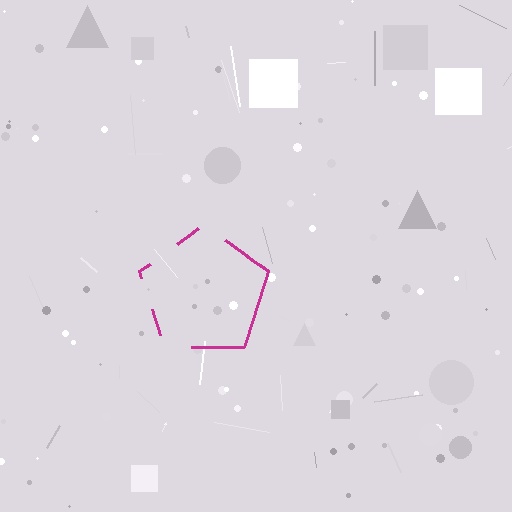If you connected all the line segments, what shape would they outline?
They would outline a pentagon.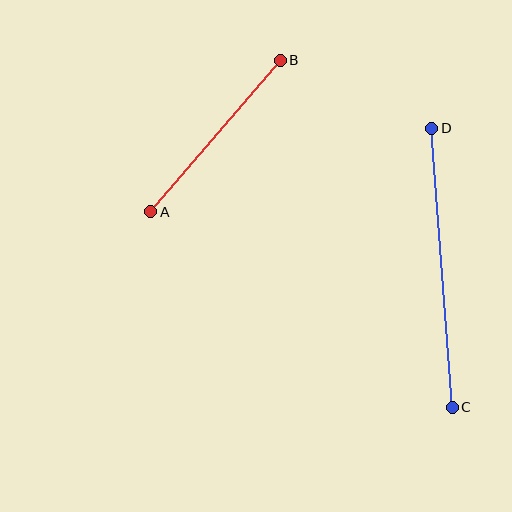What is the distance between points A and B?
The distance is approximately 199 pixels.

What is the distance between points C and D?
The distance is approximately 280 pixels.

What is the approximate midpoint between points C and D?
The midpoint is at approximately (442, 268) pixels.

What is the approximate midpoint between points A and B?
The midpoint is at approximately (216, 136) pixels.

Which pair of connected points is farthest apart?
Points C and D are farthest apart.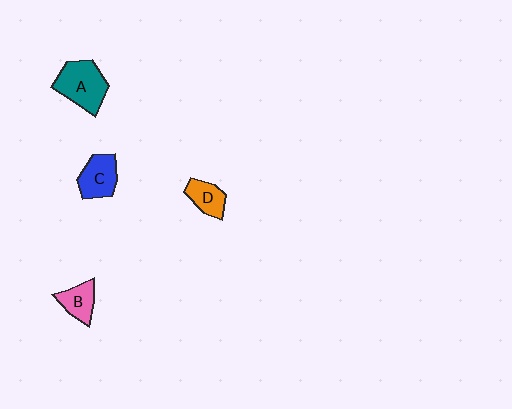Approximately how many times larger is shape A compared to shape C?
Approximately 1.4 times.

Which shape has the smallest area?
Shape D (orange).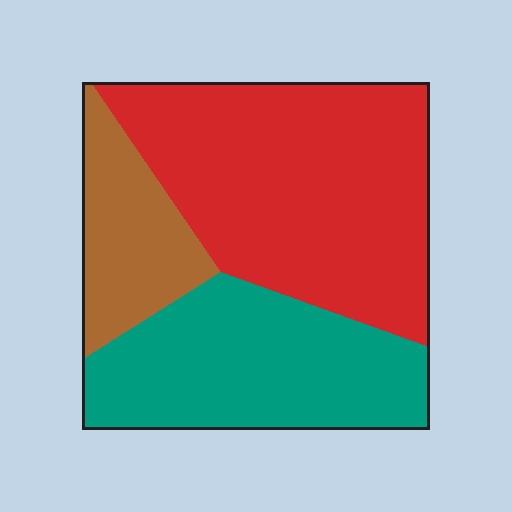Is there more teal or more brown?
Teal.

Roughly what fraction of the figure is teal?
Teal takes up about one third (1/3) of the figure.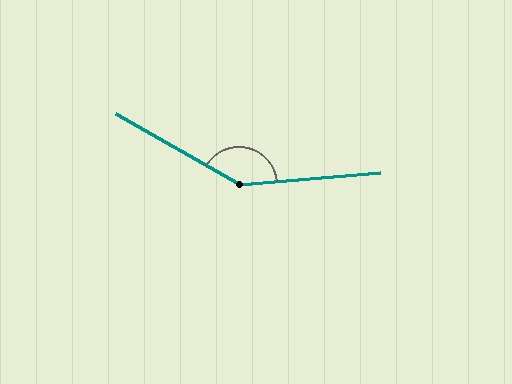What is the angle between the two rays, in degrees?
Approximately 145 degrees.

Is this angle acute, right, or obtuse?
It is obtuse.